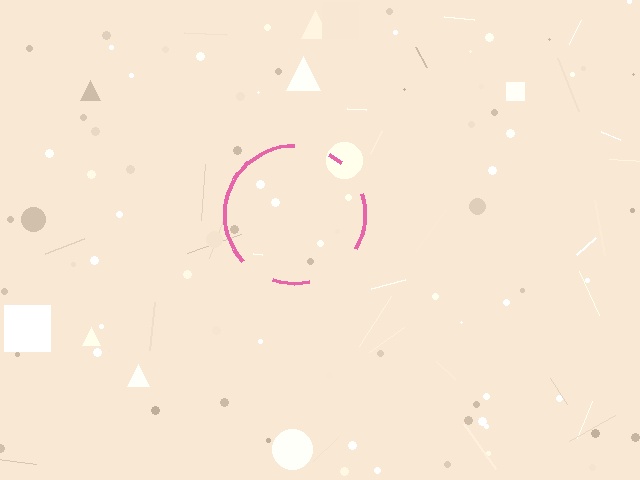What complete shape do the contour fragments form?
The contour fragments form a circle.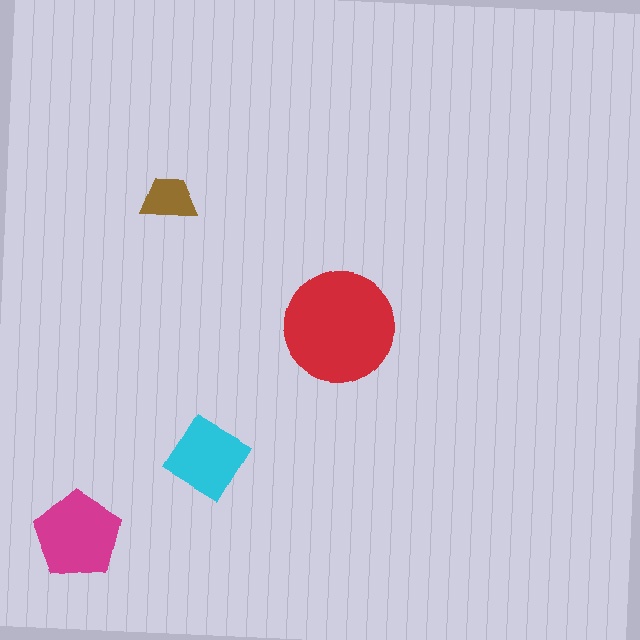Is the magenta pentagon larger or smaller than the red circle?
Smaller.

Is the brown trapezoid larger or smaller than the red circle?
Smaller.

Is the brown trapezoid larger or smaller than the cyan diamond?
Smaller.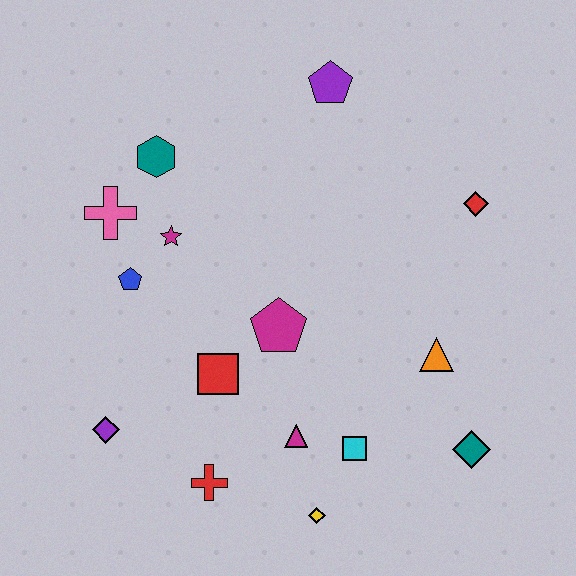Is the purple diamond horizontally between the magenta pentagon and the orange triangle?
No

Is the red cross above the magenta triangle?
No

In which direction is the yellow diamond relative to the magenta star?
The yellow diamond is below the magenta star.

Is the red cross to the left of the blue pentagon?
No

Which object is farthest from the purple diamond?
The red diamond is farthest from the purple diamond.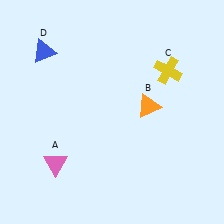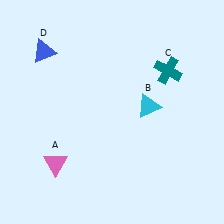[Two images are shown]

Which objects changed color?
B changed from orange to cyan. C changed from yellow to teal.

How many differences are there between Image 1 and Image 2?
There are 2 differences between the two images.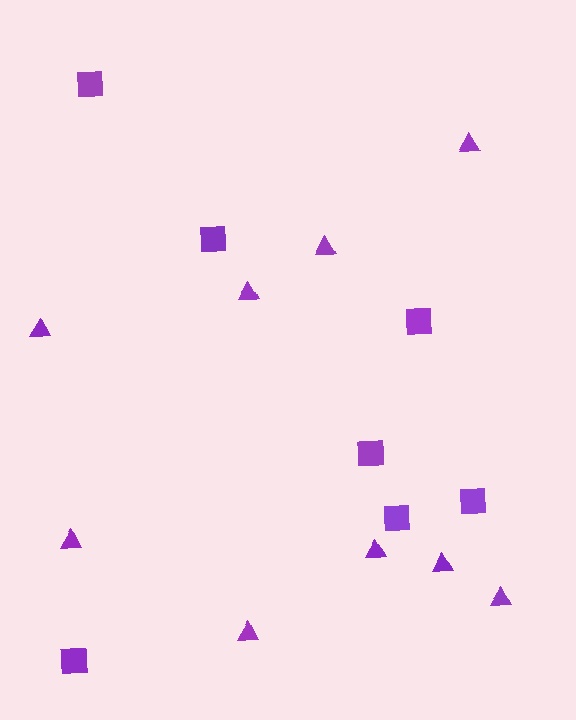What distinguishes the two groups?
There are 2 groups: one group of squares (7) and one group of triangles (9).